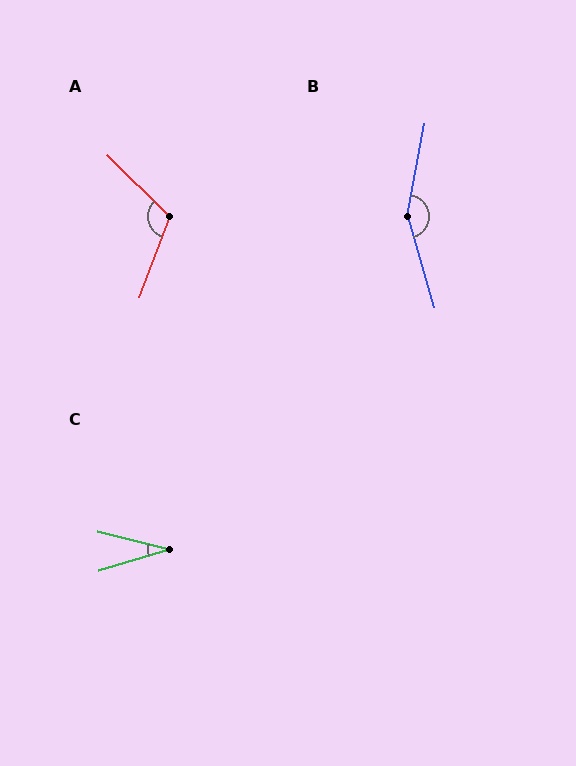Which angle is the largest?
B, at approximately 153 degrees.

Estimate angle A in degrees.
Approximately 114 degrees.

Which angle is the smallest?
C, at approximately 31 degrees.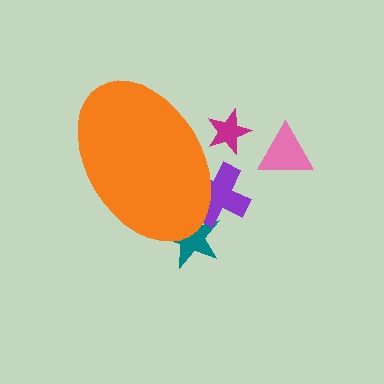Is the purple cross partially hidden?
Yes, the purple cross is partially hidden behind the orange ellipse.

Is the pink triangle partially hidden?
No, the pink triangle is fully visible.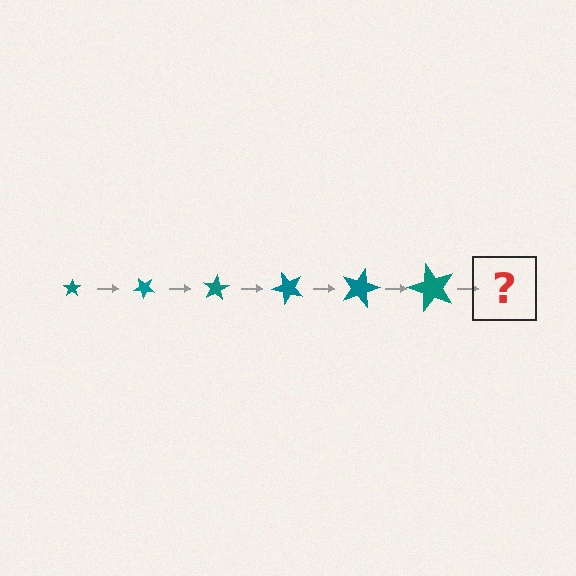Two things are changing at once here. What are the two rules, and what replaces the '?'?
The two rules are that the star grows larger each step and it rotates 40 degrees each step. The '?' should be a star, larger than the previous one and rotated 240 degrees from the start.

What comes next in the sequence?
The next element should be a star, larger than the previous one and rotated 240 degrees from the start.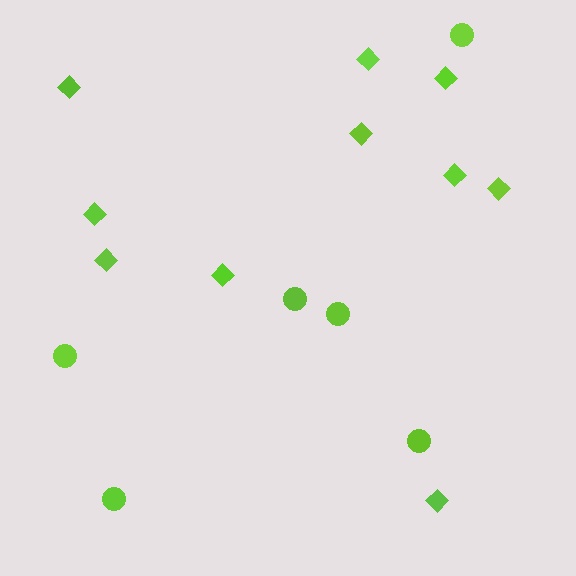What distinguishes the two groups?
There are 2 groups: one group of diamonds (10) and one group of circles (6).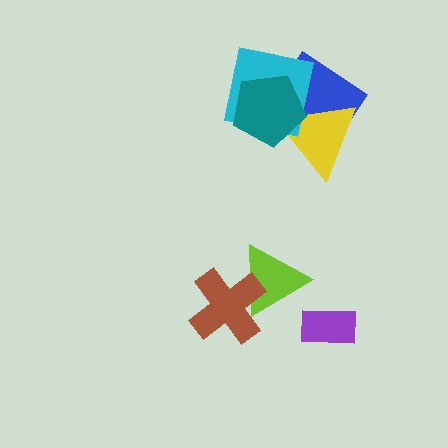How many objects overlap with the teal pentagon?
3 objects overlap with the teal pentagon.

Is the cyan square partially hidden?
Yes, it is partially covered by another shape.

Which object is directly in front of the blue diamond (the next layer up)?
The yellow triangle is directly in front of the blue diamond.